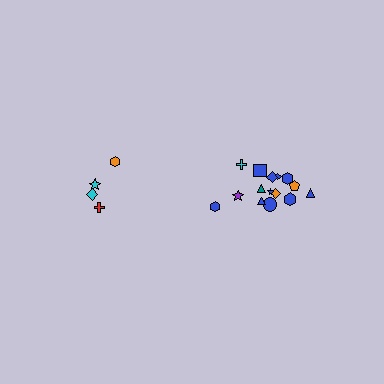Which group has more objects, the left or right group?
The right group.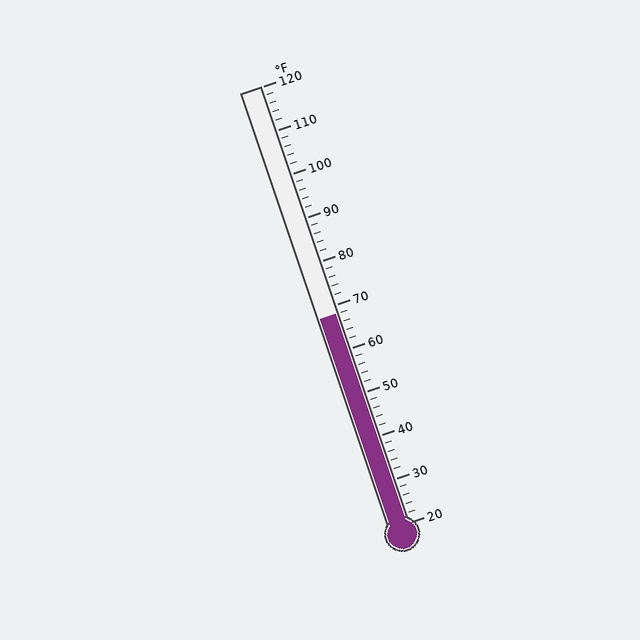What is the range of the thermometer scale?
The thermometer scale ranges from 20°F to 120°F.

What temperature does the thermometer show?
The thermometer shows approximately 68°F.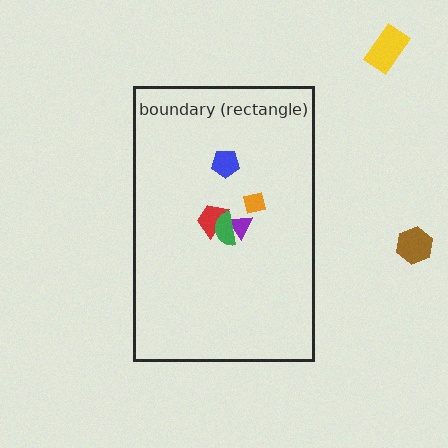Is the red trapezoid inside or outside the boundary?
Inside.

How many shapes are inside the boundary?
5 inside, 2 outside.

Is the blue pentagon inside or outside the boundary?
Inside.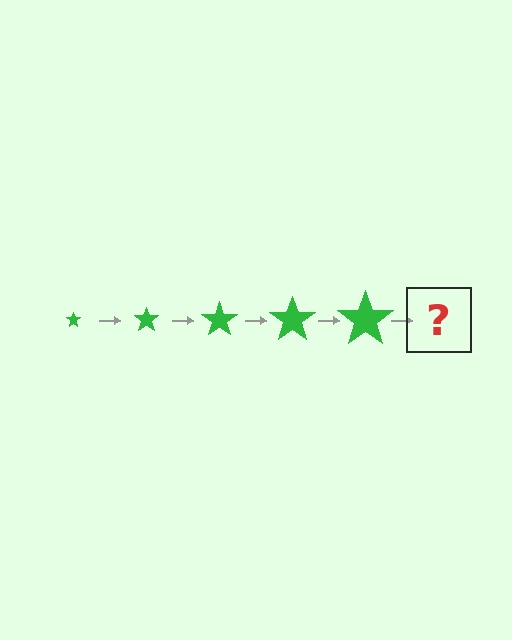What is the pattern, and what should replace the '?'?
The pattern is that the star gets progressively larger each step. The '?' should be a green star, larger than the previous one.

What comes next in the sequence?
The next element should be a green star, larger than the previous one.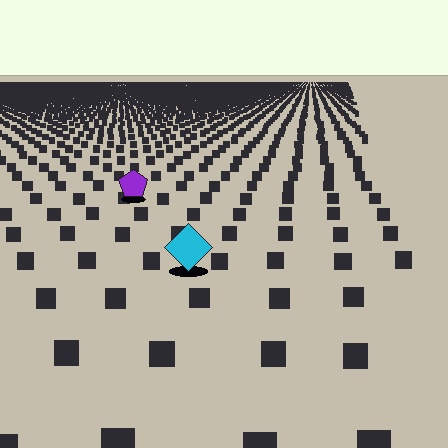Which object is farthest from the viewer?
The purple pentagon is farthest from the viewer. It appears smaller and the ground texture around it is denser.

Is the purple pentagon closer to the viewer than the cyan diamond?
No. The cyan diamond is closer — you can tell from the texture gradient: the ground texture is coarser near it.